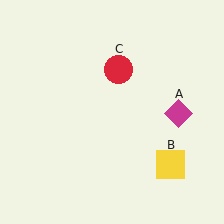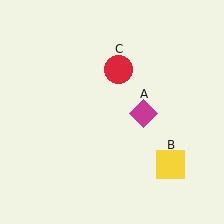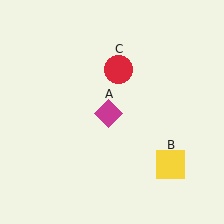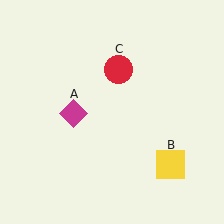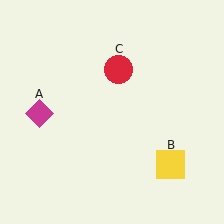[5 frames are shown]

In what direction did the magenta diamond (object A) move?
The magenta diamond (object A) moved left.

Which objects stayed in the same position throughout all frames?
Yellow square (object B) and red circle (object C) remained stationary.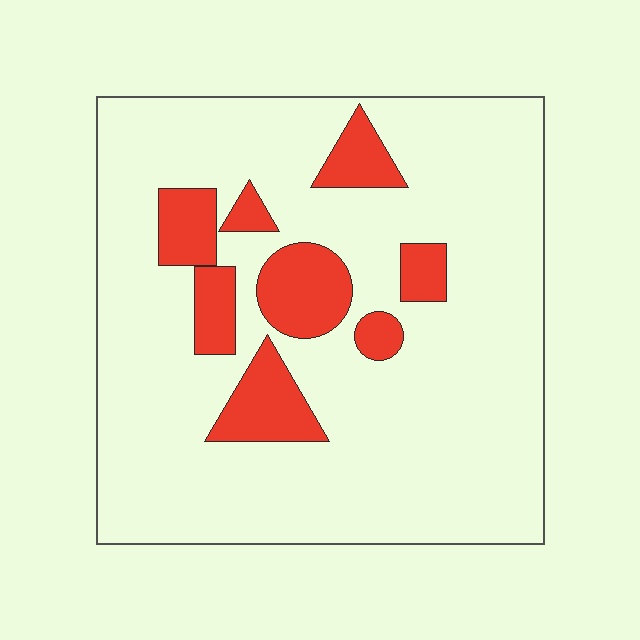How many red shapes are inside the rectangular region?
8.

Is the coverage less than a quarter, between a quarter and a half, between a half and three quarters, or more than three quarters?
Less than a quarter.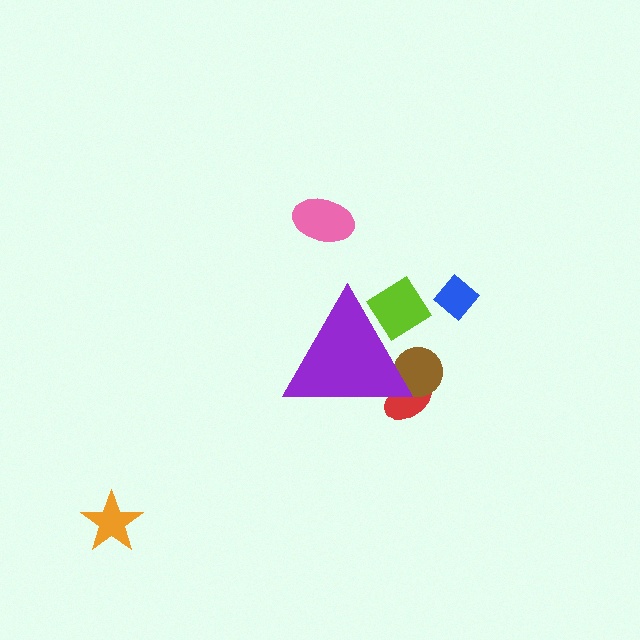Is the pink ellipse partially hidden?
No, the pink ellipse is fully visible.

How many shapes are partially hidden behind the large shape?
3 shapes are partially hidden.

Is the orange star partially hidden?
No, the orange star is fully visible.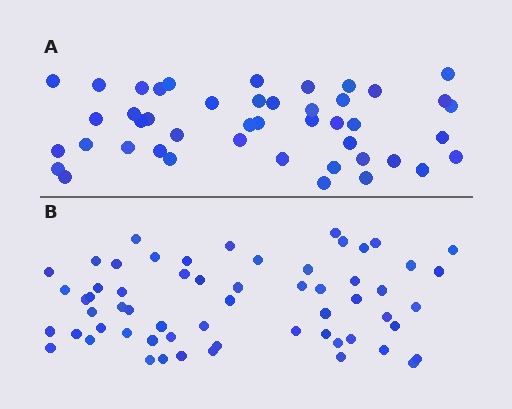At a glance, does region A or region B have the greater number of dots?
Region B (the bottom region) has more dots.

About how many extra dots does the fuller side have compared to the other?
Region B has approximately 15 more dots than region A.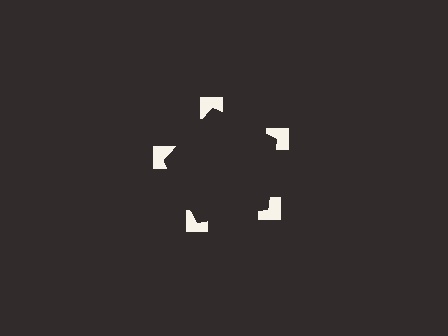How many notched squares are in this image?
There are 5 — one at each vertex of the illusory pentagon.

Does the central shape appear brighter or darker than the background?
It typically appears slightly darker than the background, even though no actual brightness change is drawn.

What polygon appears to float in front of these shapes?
An illusory pentagon — its edges are inferred from the aligned wedge cuts in the notched squares, not physically drawn.